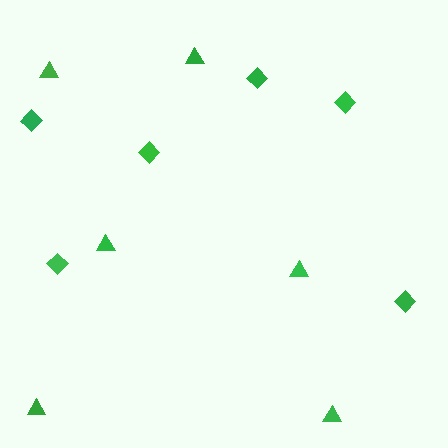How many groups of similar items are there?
There are 2 groups: one group of diamonds (6) and one group of triangles (6).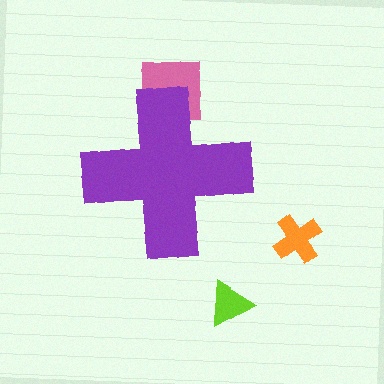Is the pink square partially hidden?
Yes, the pink square is partially hidden behind the purple cross.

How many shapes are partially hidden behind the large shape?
1 shape is partially hidden.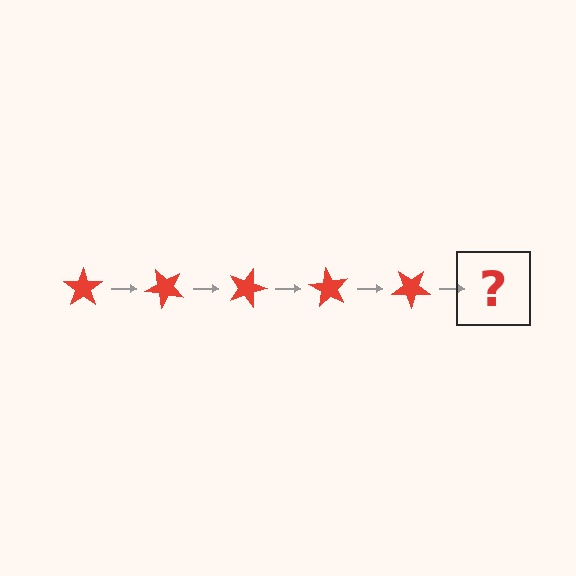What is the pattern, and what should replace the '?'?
The pattern is that the star rotates 45 degrees each step. The '?' should be a red star rotated 225 degrees.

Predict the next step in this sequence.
The next step is a red star rotated 225 degrees.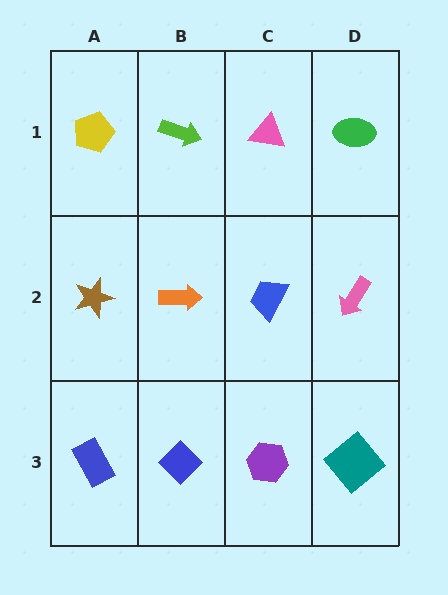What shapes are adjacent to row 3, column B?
An orange arrow (row 2, column B), a blue rectangle (row 3, column A), a purple hexagon (row 3, column C).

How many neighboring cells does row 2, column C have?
4.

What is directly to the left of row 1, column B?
A yellow pentagon.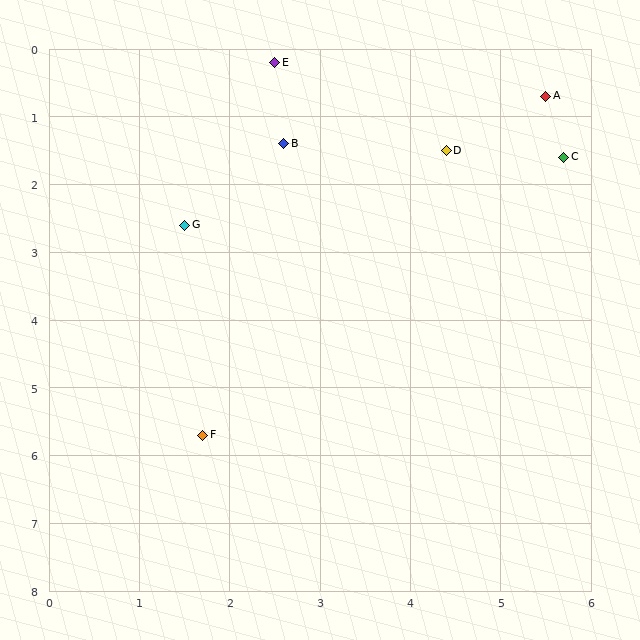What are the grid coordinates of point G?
Point G is at approximately (1.5, 2.6).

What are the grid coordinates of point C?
Point C is at approximately (5.7, 1.6).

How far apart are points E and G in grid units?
Points E and G are about 2.6 grid units apart.